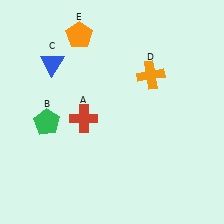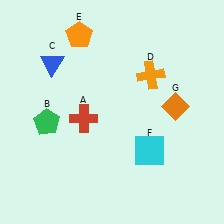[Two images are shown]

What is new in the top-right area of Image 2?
An orange diamond (G) was added in the top-right area of Image 2.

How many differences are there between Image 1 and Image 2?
There are 2 differences between the two images.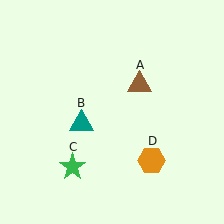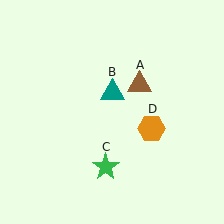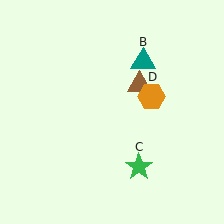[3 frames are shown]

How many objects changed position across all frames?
3 objects changed position: teal triangle (object B), green star (object C), orange hexagon (object D).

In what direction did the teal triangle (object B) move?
The teal triangle (object B) moved up and to the right.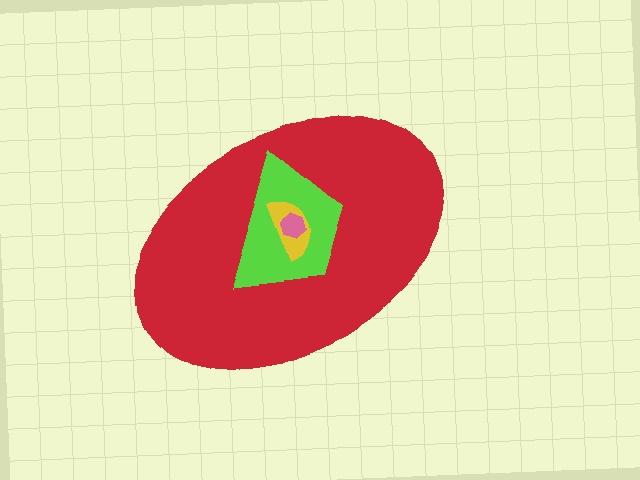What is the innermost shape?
The pink hexagon.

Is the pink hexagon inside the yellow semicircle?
Yes.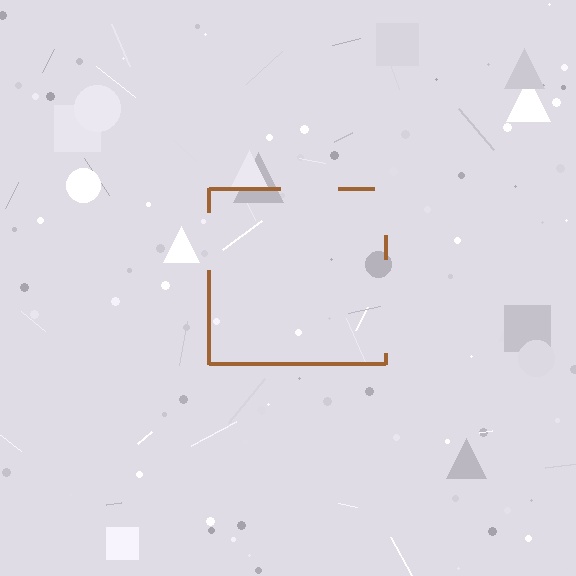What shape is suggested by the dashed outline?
The dashed outline suggests a square.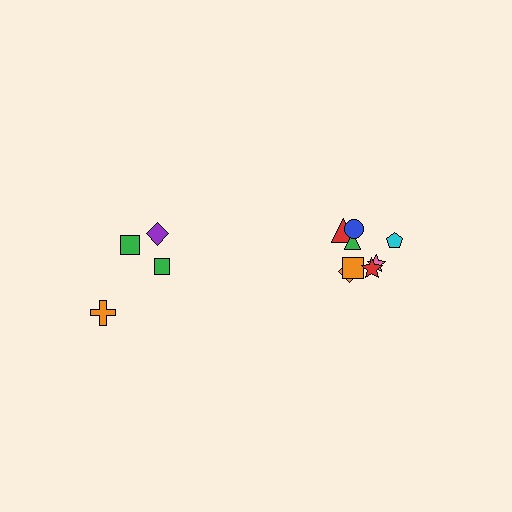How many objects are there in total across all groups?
There are 12 objects.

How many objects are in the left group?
There are 4 objects.